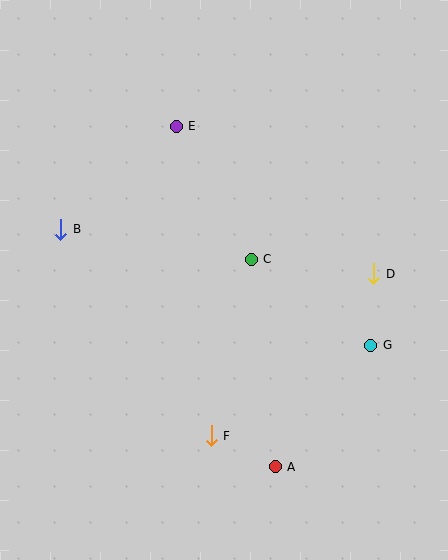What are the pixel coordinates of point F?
Point F is at (211, 436).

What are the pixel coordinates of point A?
Point A is at (275, 467).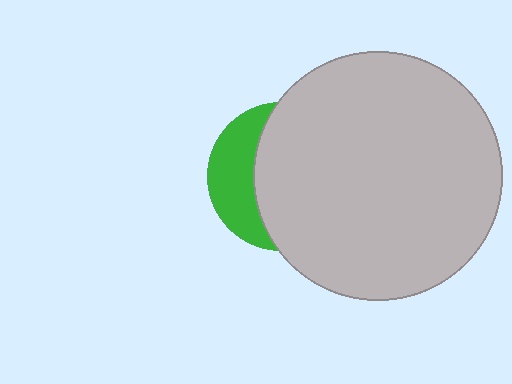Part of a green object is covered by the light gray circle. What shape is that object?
It is a circle.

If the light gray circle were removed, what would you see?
You would see the complete green circle.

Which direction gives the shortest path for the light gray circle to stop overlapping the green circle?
Moving right gives the shortest separation.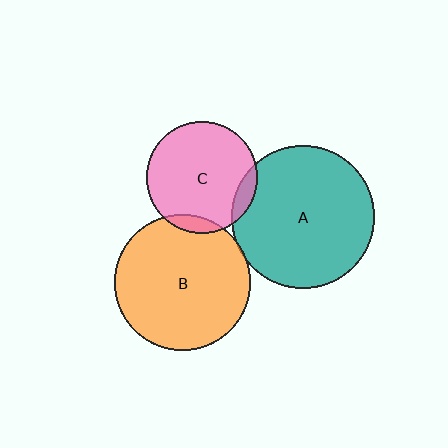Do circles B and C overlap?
Yes.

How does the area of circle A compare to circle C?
Approximately 1.6 times.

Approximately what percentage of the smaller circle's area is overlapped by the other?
Approximately 5%.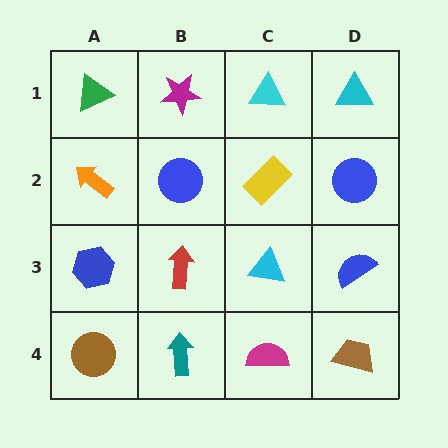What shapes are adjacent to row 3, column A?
An orange arrow (row 2, column A), a brown circle (row 4, column A), a red arrow (row 3, column B).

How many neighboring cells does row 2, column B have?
4.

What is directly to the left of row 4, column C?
A teal arrow.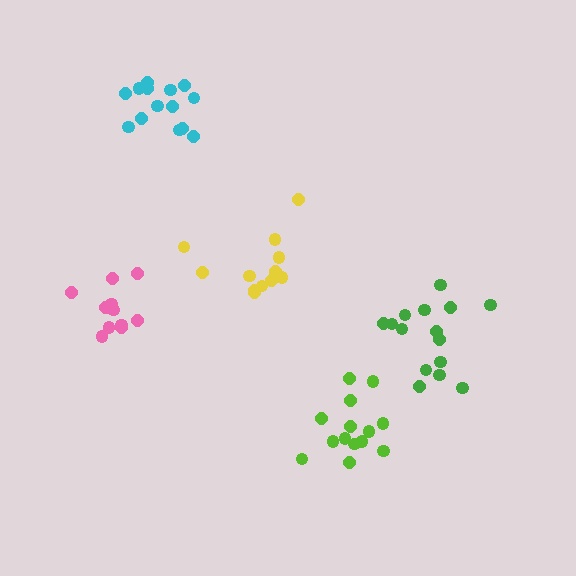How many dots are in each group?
Group 1: 12 dots, Group 2: 14 dots, Group 3: 15 dots, Group 4: 14 dots, Group 5: 11 dots (66 total).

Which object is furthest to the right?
The green cluster is rightmost.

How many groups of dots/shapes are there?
There are 5 groups.